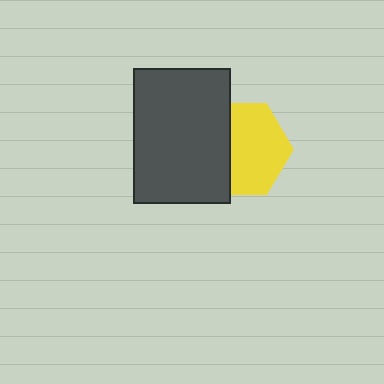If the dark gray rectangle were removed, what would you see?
You would see the complete yellow hexagon.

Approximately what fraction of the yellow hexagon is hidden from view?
Roughly 38% of the yellow hexagon is hidden behind the dark gray rectangle.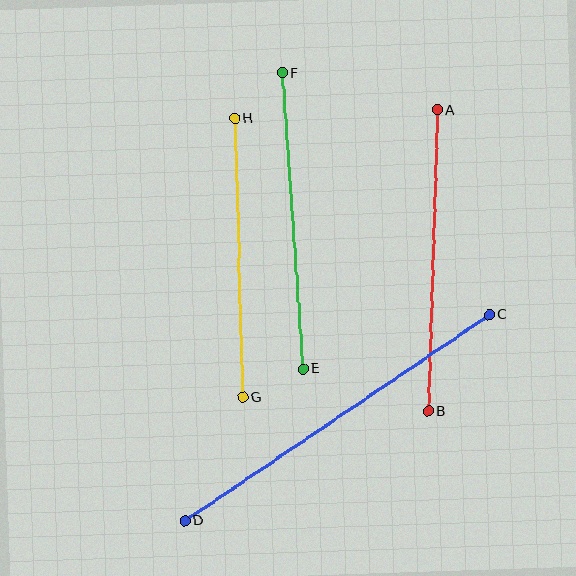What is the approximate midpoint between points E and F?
The midpoint is at approximately (292, 221) pixels.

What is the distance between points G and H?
The distance is approximately 279 pixels.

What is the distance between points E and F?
The distance is approximately 296 pixels.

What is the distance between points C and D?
The distance is approximately 368 pixels.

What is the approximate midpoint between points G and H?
The midpoint is at approximately (239, 258) pixels.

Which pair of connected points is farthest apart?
Points C and D are farthest apart.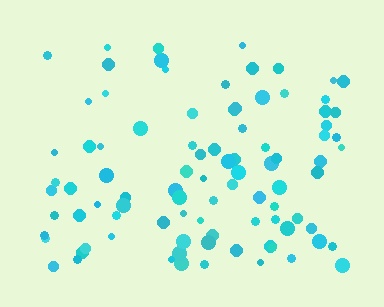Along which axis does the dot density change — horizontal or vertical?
Vertical.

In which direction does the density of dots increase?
From top to bottom, with the bottom side densest.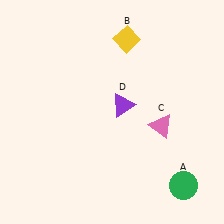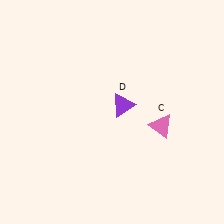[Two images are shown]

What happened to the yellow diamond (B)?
The yellow diamond (B) was removed in Image 2. It was in the top-right area of Image 1.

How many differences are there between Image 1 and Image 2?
There are 2 differences between the two images.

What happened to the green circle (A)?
The green circle (A) was removed in Image 2. It was in the bottom-right area of Image 1.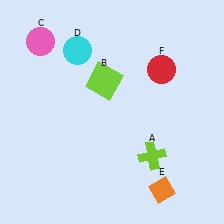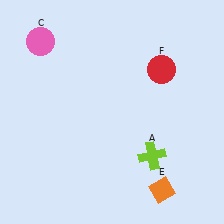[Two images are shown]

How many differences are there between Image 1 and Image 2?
There are 2 differences between the two images.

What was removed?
The lime square (B), the cyan circle (D) were removed in Image 2.